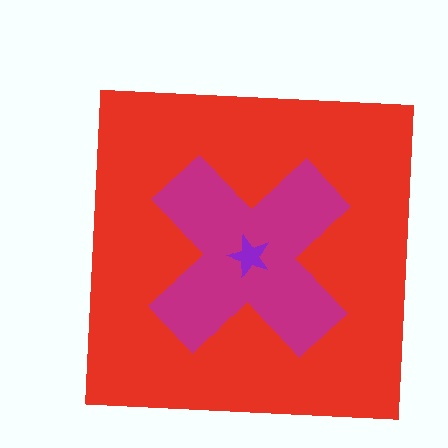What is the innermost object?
The purple star.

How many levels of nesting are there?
3.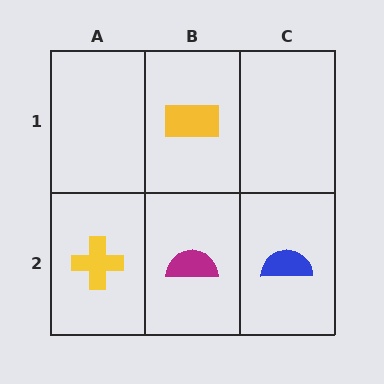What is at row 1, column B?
A yellow rectangle.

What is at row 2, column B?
A magenta semicircle.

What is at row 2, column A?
A yellow cross.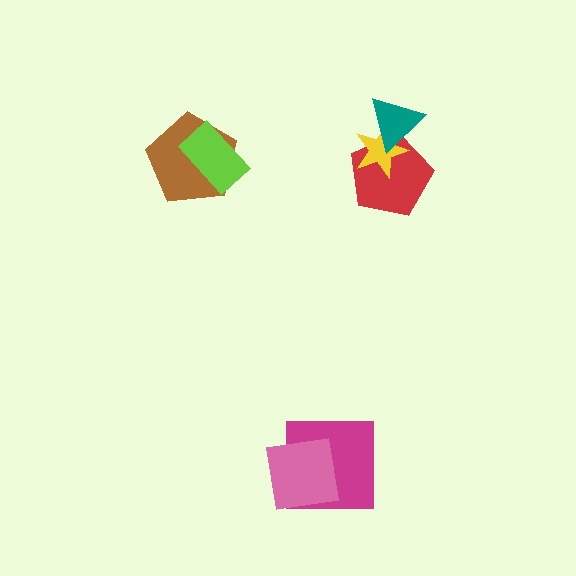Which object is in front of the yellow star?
The teal triangle is in front of the yellow star.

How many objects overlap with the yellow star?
2 objects overlap with the yellow star.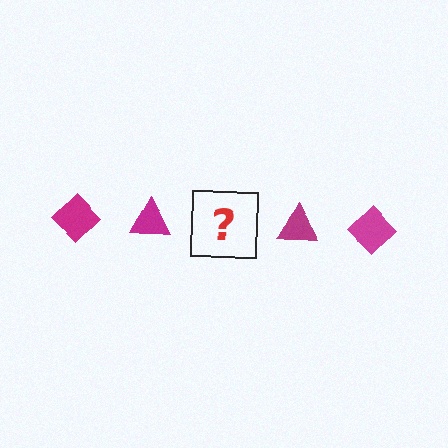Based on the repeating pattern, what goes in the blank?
The blank should be a magenta diamond.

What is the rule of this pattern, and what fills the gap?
The rule is that the pattern cycles through diamond, triangle shapes in magenta. The gap should be filled with a magenta diamond.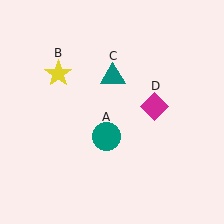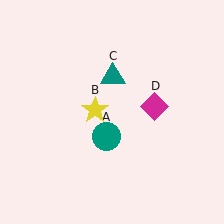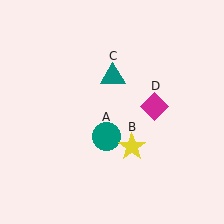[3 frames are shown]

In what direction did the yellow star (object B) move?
The yellow star (object B) moved down and to the right.